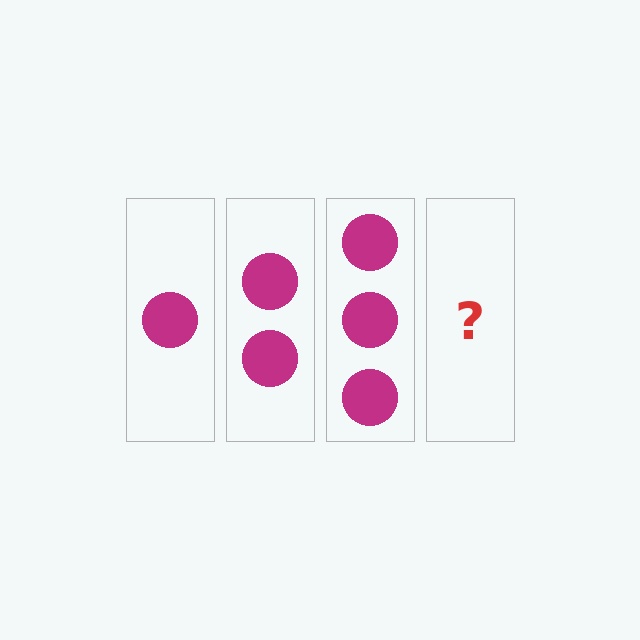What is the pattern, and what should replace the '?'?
The pattern is that each step adds one more circle. The '?' should be 4 circles.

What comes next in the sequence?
The next element should be 4 circles.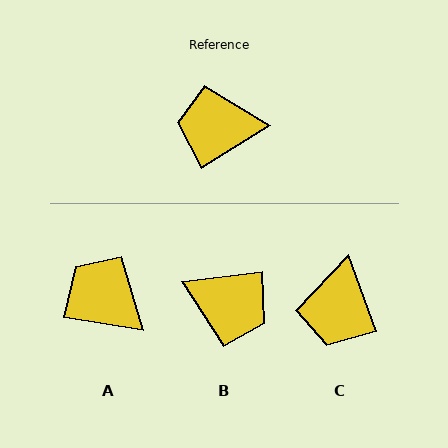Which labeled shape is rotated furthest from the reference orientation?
B, about 155 degrees away.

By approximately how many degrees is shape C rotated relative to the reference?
Approximately 78 degrees counter-clockwise.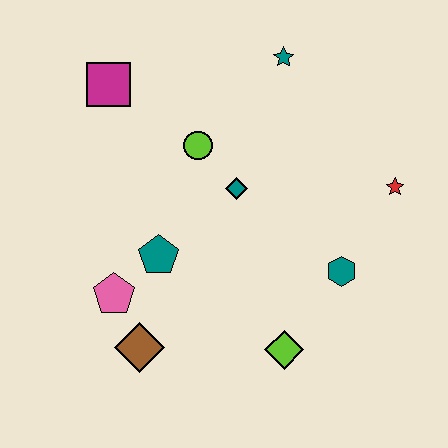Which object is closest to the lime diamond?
The teal hexagon is closest to the lime diamond.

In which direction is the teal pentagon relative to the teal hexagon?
The teal pentagon is to the left of the teal hexagon.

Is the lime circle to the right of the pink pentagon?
Yes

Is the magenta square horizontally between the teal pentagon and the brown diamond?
No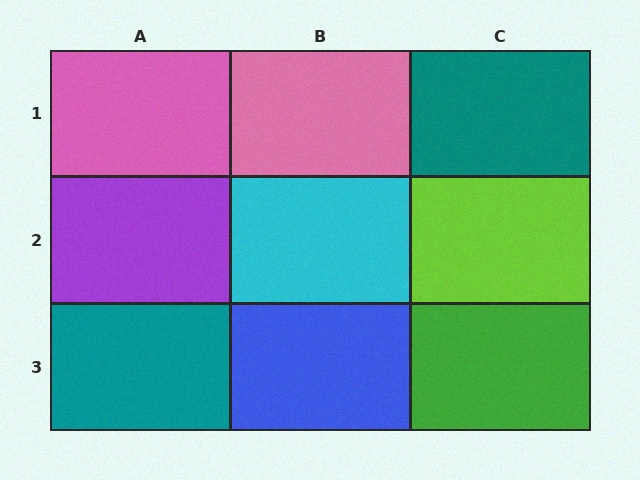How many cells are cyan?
1 cell is cyan.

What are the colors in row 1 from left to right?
Pink, pink, teal.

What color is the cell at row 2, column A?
Purple.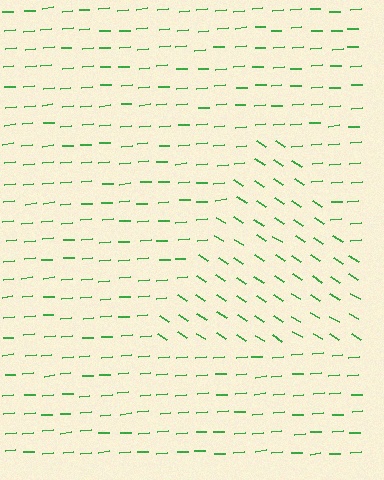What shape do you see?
I see a triangle.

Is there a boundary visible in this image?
Yes, there is a texture boundary formed by a change in line orientation.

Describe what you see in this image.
The image is filled with small green line segments. A triangle region in the image has lines oriented differently from the surrounding lines, creating a visible texture boundary.